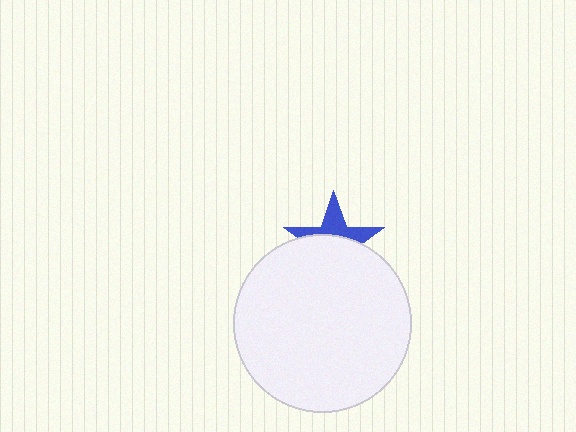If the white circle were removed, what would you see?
You would see the complete blue star.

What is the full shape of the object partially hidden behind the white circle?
The partially hidden object is a blue star.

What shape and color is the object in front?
The object in front is a white circle.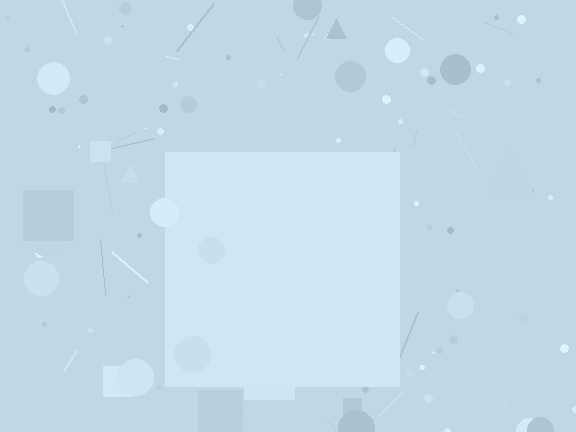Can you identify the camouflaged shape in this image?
The camouflaged shape is a square.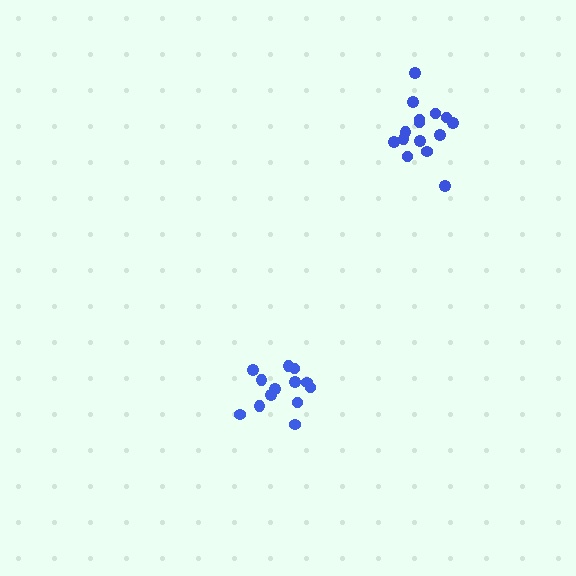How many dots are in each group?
Group 1: 13 dots, Group 2: 15 dots (28 total).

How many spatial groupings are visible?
There are 2 spatial groupings.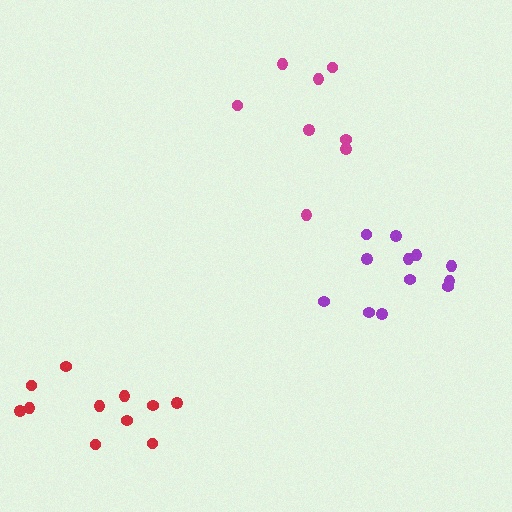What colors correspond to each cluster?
The clusters are colored: purple, magenta, red.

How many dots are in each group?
Group 1: 12 dots, Group 2: 8 dots, Group 3: 11 dots (31 total).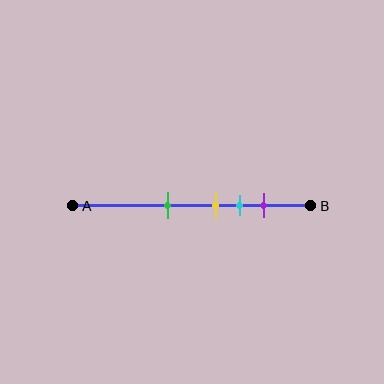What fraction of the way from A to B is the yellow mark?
The yellow mark is approximately 60% (0.6) of the way from A to B.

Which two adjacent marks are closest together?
The yellow and cyan marks are the closest adjacent pair.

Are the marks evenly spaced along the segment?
No, the marks are not evenly spaced.